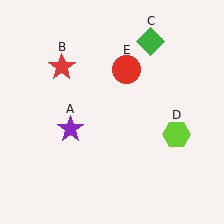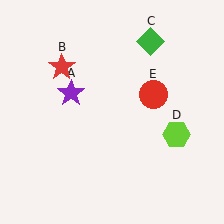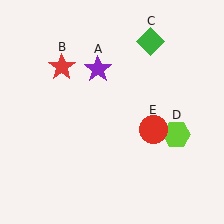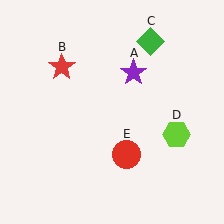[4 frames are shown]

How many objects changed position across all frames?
2 objects changed position: purple star (object A), red circle (object E).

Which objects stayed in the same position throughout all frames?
Red star (object B) and green diamond (object C) and lime hexagon (object D) remained stationary.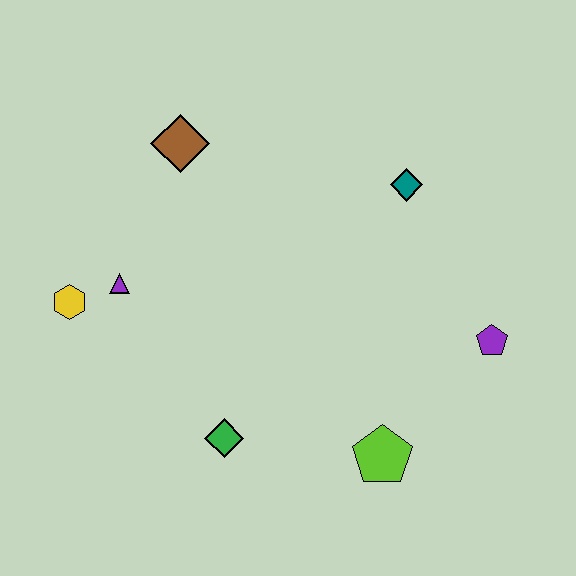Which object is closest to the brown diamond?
The purple triangle is closest to the brown diamond.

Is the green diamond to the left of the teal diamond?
Yes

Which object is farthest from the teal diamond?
The yellow hexagon is farthest from the teal diamond.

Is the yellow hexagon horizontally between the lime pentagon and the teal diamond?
No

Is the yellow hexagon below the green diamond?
No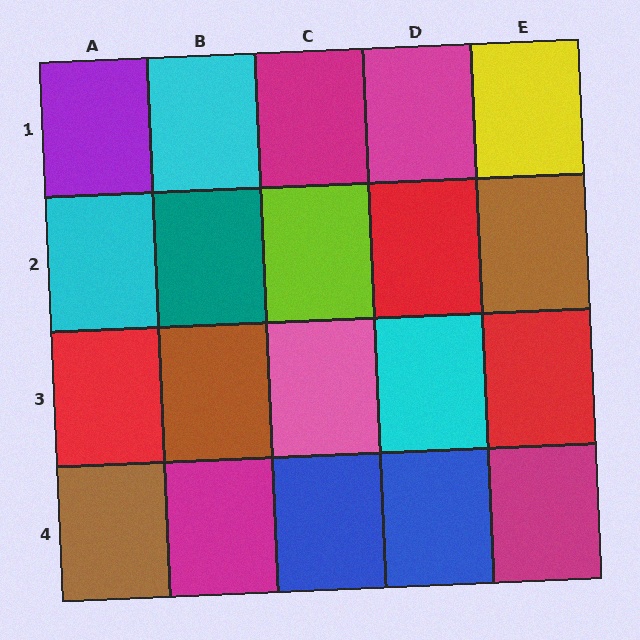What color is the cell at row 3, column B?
Brown.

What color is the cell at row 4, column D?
Blue.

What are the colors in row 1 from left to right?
Purple, cyan, magenta, magenta, yellow.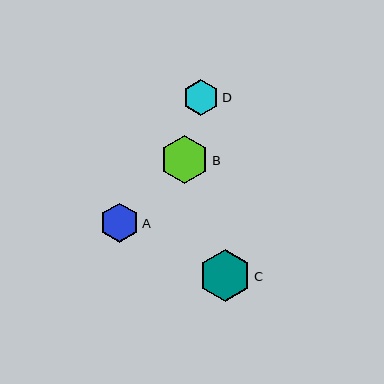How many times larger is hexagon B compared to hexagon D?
Hexagon B is approximately 1.3 times the size of hexagon D.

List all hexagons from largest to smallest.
From largest to smallest: C, B, A, D.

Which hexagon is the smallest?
Hexagon D is the smallest with a size of approximately 36 pixels.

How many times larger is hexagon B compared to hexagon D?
Hexagon B is approximately 1.3 times the size of hexagon D.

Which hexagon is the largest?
Hexagon C is the largest with a size of approximately 52 pixels.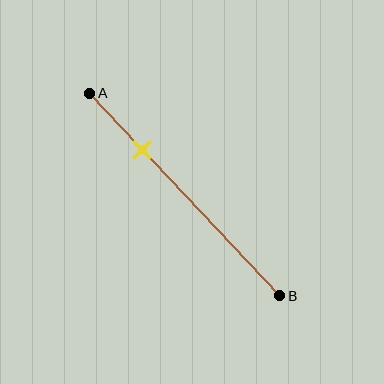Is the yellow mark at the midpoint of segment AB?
No, the mark is at about 30% from A, not at the 50% midpoint.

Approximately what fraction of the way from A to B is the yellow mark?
The yellow mark is approximately 30% of the way from A to B.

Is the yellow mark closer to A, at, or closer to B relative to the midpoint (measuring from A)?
The yellow mark is closer to point A than the midpoint of segment AB.